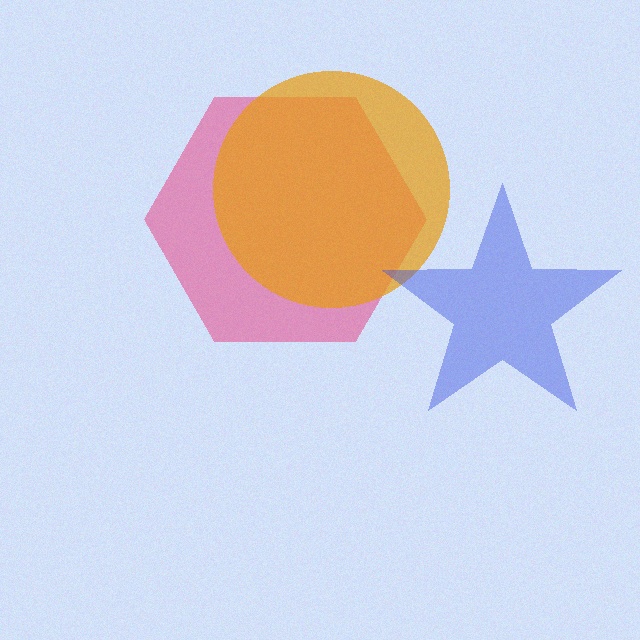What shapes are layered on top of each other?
The layered shapes are: a pink hexagon, an orange circle, a blue star.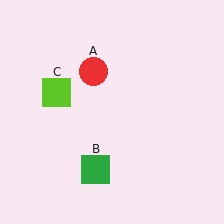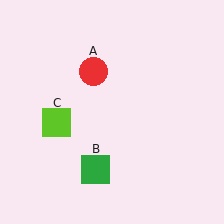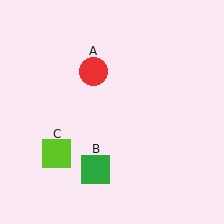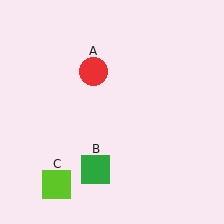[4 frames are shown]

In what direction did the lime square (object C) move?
The lime square (object C) moved down.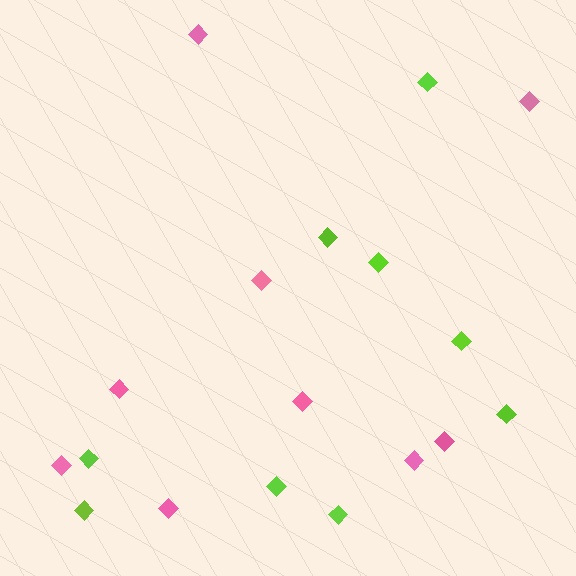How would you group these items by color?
There are 2 groups: one group of pink diamonds (9) and one group of lime diamonds (9).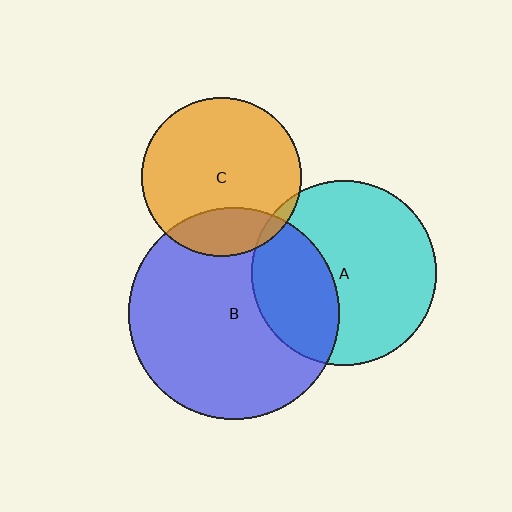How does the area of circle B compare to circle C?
Approximately 1.8 times.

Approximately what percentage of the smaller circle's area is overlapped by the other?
Approximately 20%.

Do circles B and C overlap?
Yes.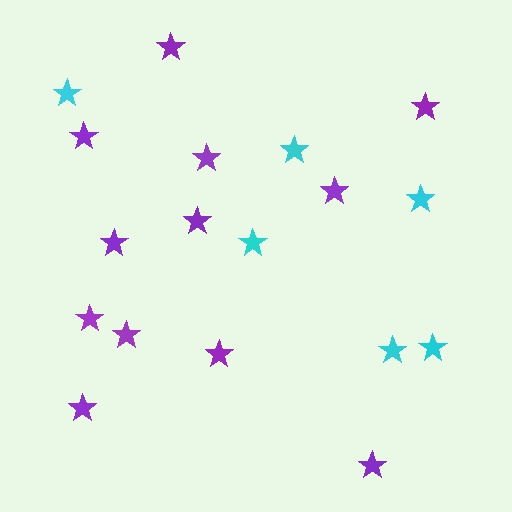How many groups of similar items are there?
There are 2 groups: one group of purple stars (12) and one group of cyan stars (6).